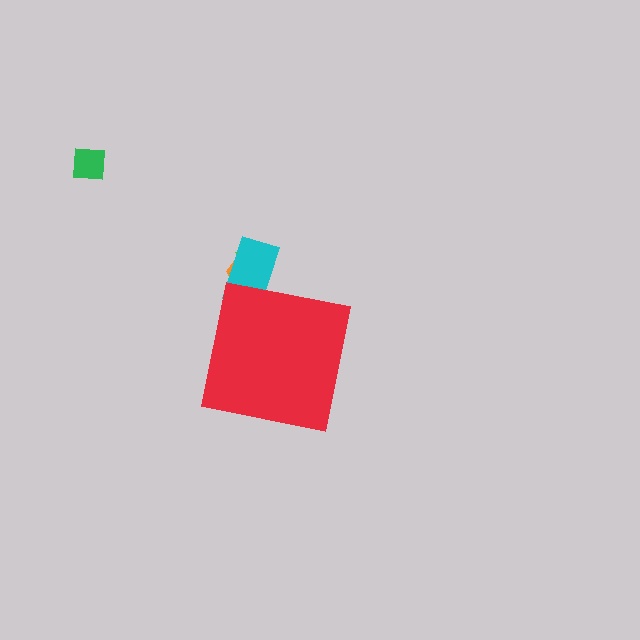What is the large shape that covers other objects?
A red square.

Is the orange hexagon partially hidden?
Yes, the orange hexagon is partially hidden behind the red square.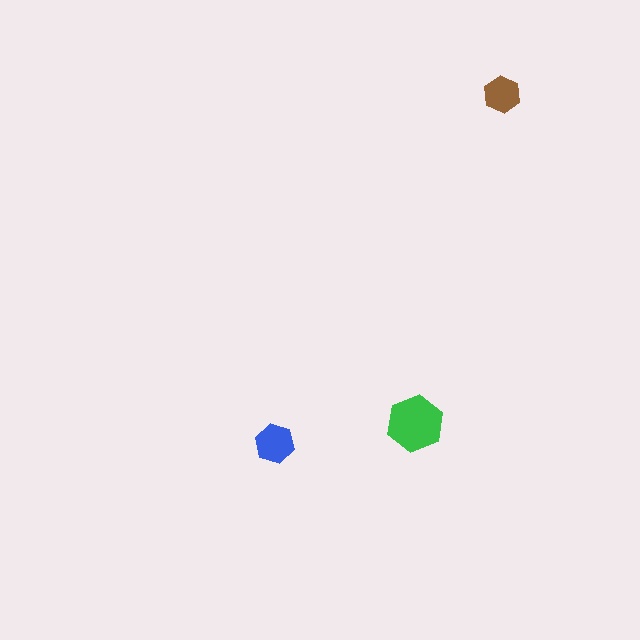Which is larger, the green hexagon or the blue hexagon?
The green one.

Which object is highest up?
The brown hexagon is topmost.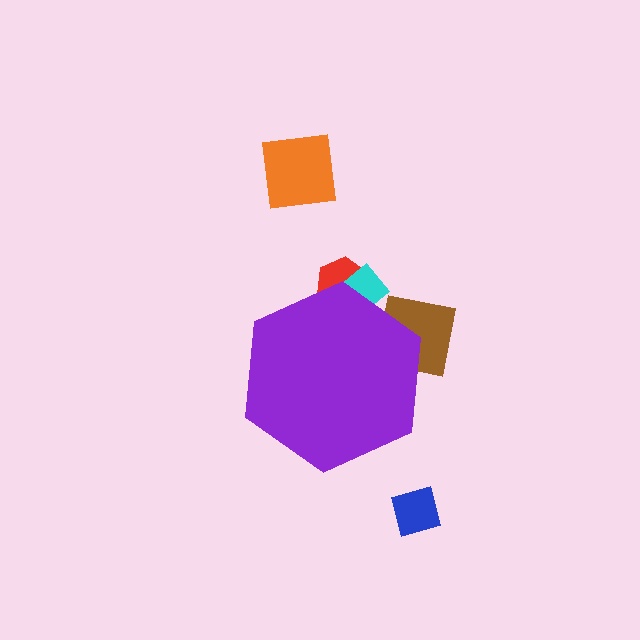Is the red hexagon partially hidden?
Yes, the red hexagon is partially hidden behind the purple hexagon.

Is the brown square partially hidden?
Yes, the brown square is partially hidden behind the purple hexagon.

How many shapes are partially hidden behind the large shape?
3 shapes are partially hidden.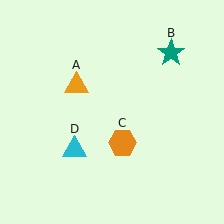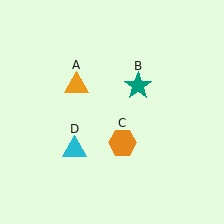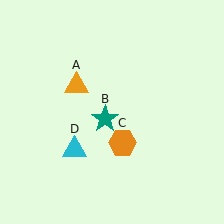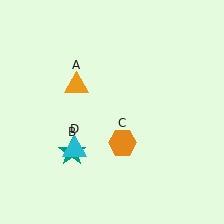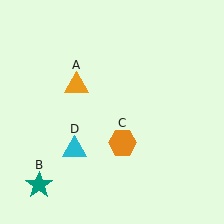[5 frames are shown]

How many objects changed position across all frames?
1 object changed position: teal star (object B).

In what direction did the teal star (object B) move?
The teal star (object B) moved down and to the left.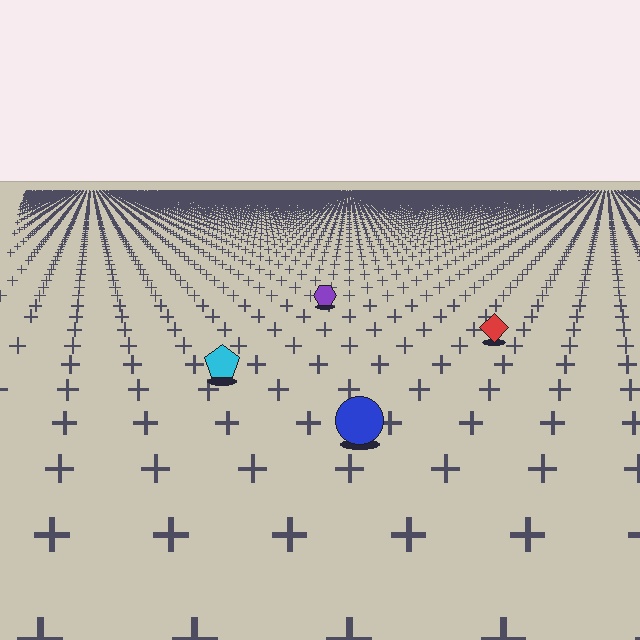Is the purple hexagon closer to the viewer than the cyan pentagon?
No. The cyan pentagon is closer — you can tell from the texture gradient: the ground texture is coarser near it.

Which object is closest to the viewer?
The blue circle is closest. The texture marks near it are larger and more spread out.